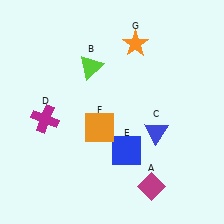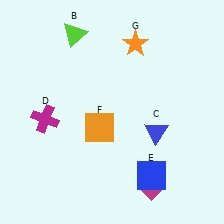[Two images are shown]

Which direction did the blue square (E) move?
The blue square (E) moved down.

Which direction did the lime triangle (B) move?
The lime triangle (B) moved up.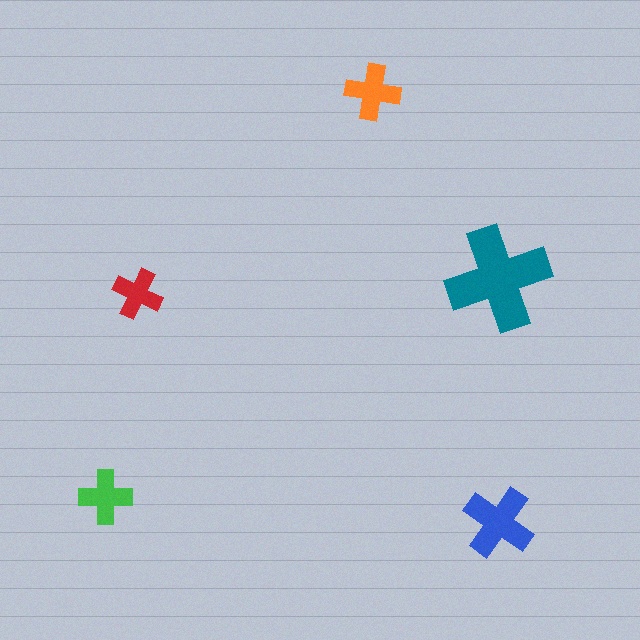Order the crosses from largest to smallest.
the teal one, the blue one, the orange one, the green one, the red one.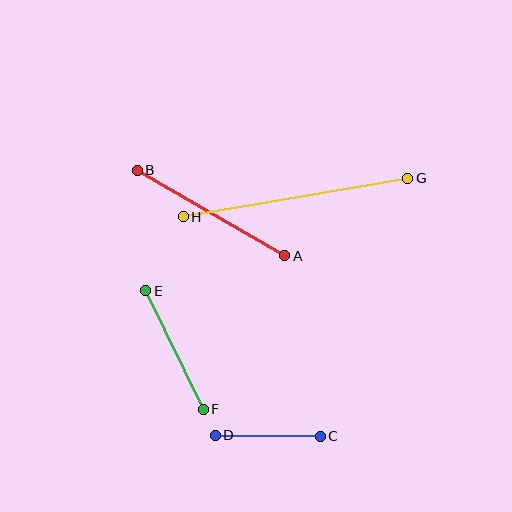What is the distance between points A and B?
The distance is approximately 171 pixels.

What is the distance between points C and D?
The distance is approximately 105 pixels.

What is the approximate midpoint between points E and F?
The midpoint is at approximately (175, 350) pixels.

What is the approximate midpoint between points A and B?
The midpoint is at approximately (211, 213) pixels.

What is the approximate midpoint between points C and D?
The midpoint is at approximately (268, 436) pixels.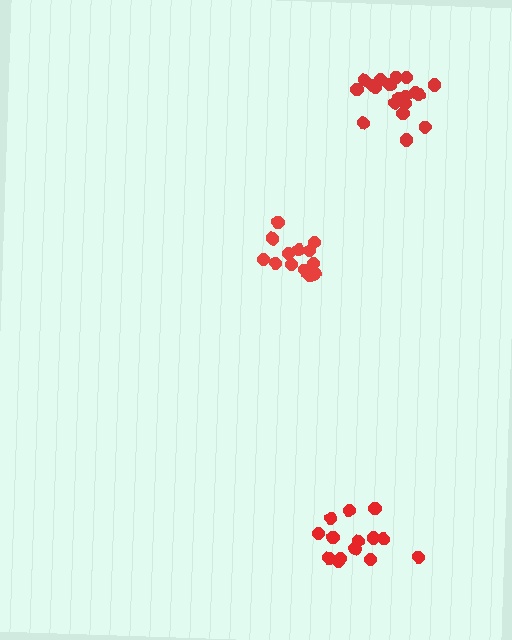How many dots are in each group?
Group 1: 19 dots, Group 2: 14 dots, Group 3: 13 dots (46 total).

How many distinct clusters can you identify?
There are 3 distinct clusters.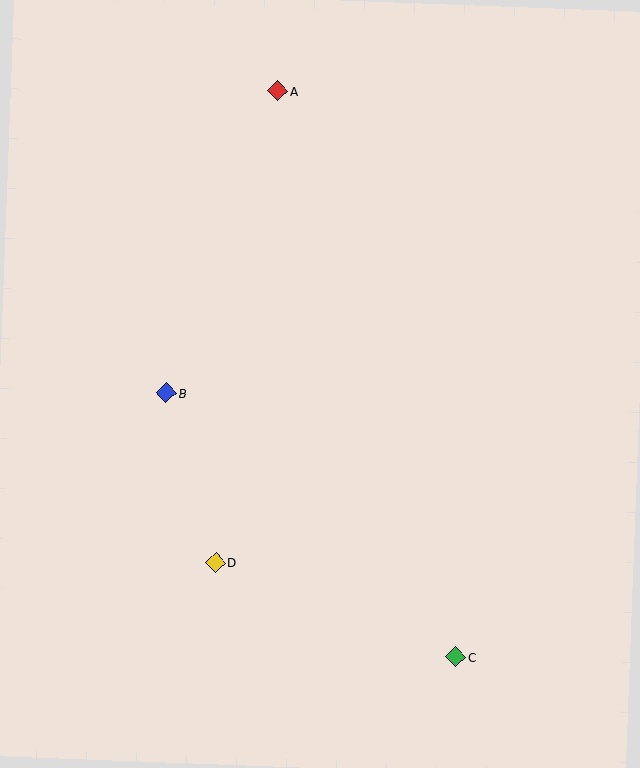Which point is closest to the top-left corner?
Point A is closest to the top-left corner.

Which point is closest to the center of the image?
Point B at (166, 393) is closest to the center.